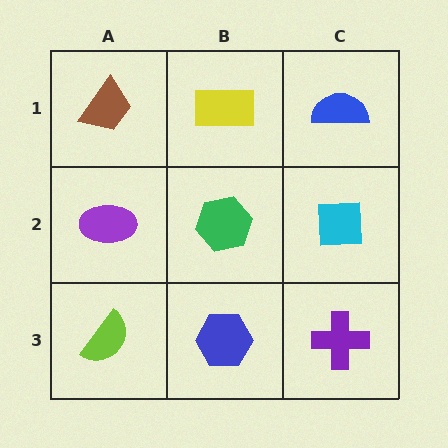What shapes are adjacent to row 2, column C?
A blue semicircle (row 1, column C), a purple cross (row 3, column C), a green hexagon (row 2, column B).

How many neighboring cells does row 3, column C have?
2.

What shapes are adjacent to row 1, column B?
A green hexagon (row 2, column B), a brown trapezoid (row 1, column A), a blue semicircle (row 1, column C).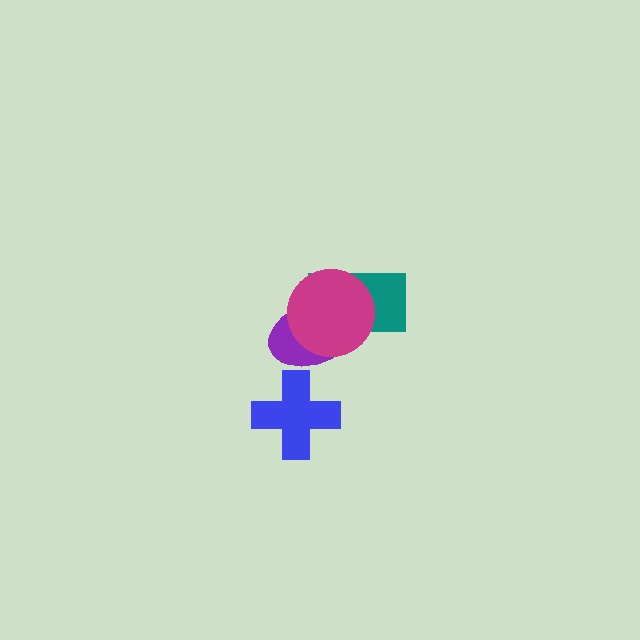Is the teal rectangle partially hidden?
Yes, it is partially covered by another shape.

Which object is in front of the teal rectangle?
The magenta circle is in front of the teal rectangle.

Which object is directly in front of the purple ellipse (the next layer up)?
The teal rectangle is directly in front of the purple ellipse.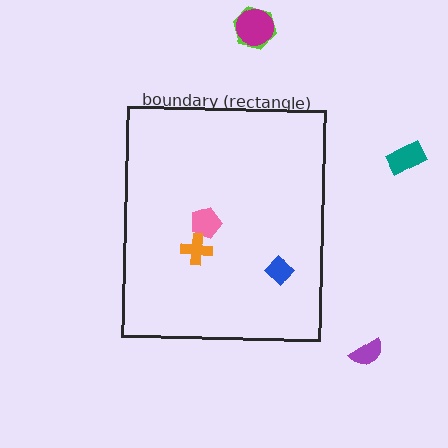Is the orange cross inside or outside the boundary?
Inside.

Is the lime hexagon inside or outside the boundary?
Outside.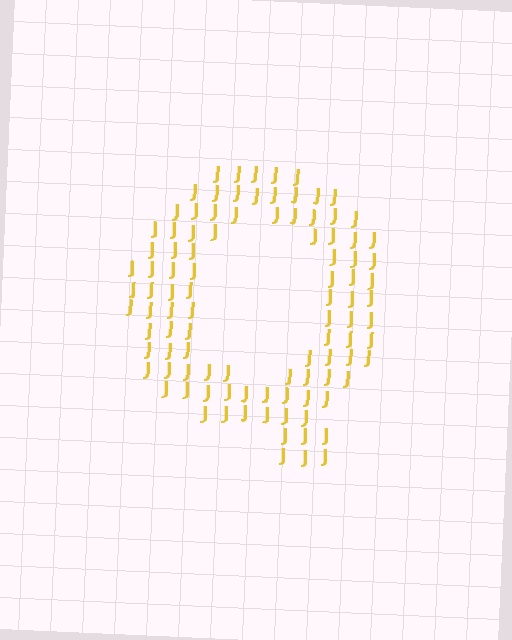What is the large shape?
The large shape is the letter Q.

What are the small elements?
The small elements are letter J's.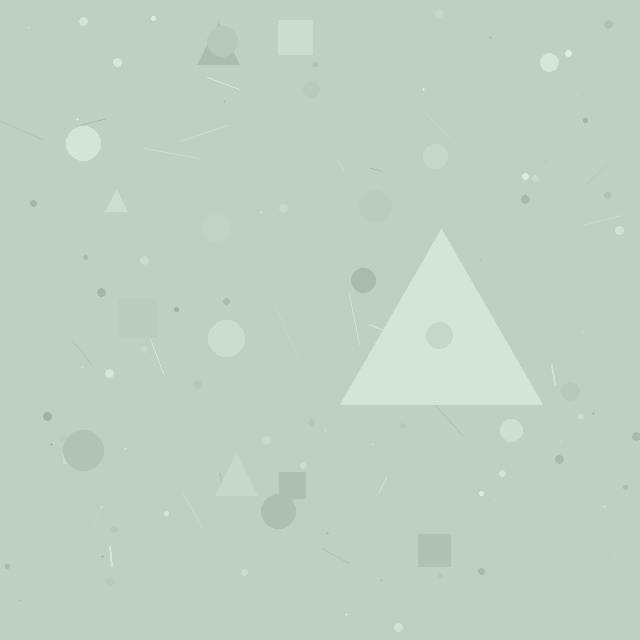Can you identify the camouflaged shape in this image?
The camouflaged shape is a triangle.